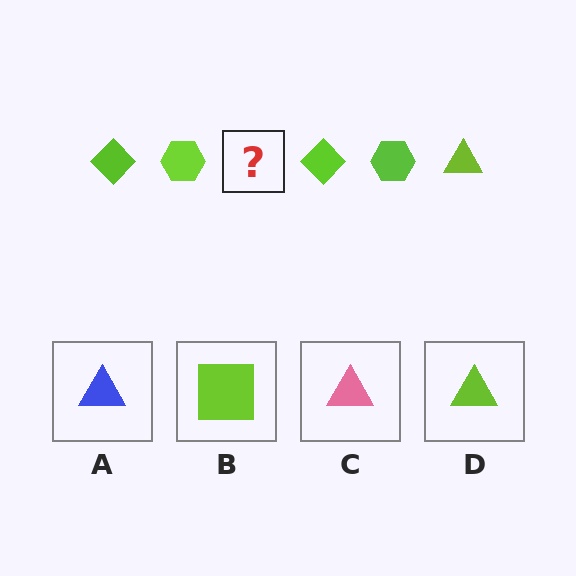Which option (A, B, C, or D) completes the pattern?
D.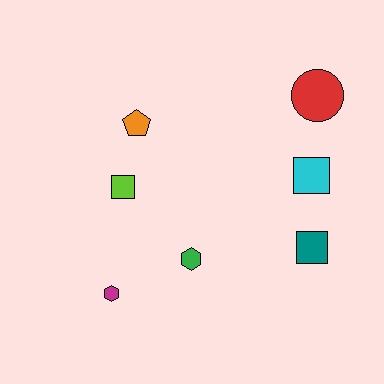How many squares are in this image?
There are 3 squares.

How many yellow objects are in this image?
There are no yellow objects.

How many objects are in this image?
There are 7 objects.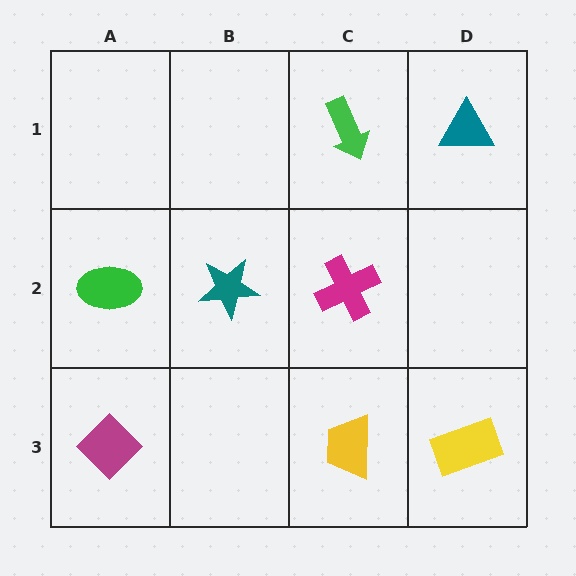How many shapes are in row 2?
3 shapes.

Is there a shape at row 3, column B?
No, that cell is empty.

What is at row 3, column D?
A yellow rectangle.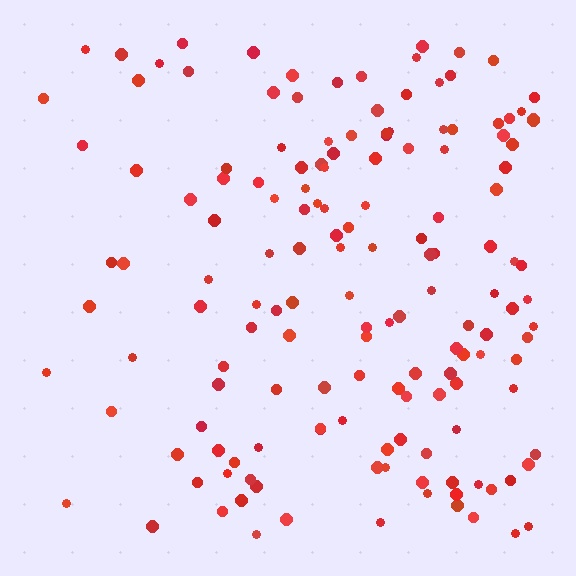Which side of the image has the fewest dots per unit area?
The left.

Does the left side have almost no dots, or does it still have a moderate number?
Still a moderate number, just noticeably fewer than the right.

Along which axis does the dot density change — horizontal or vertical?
Horizontal.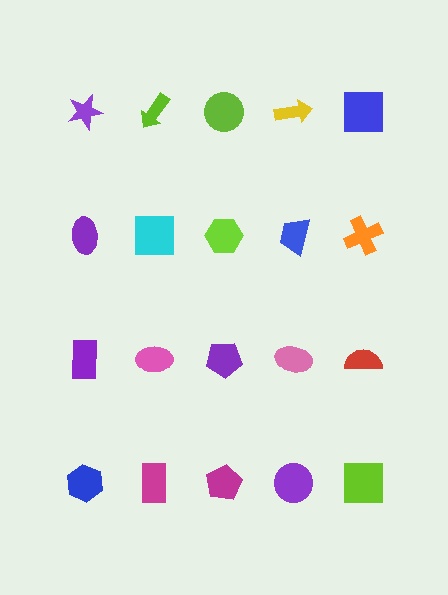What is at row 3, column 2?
A pink ellipse.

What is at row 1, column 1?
A purple star.